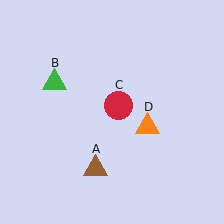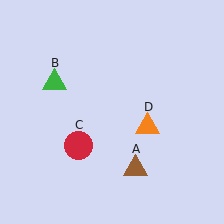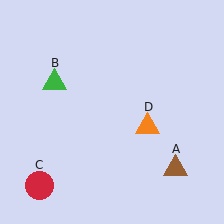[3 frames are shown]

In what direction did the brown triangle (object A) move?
The brown triangle (object A) moved right.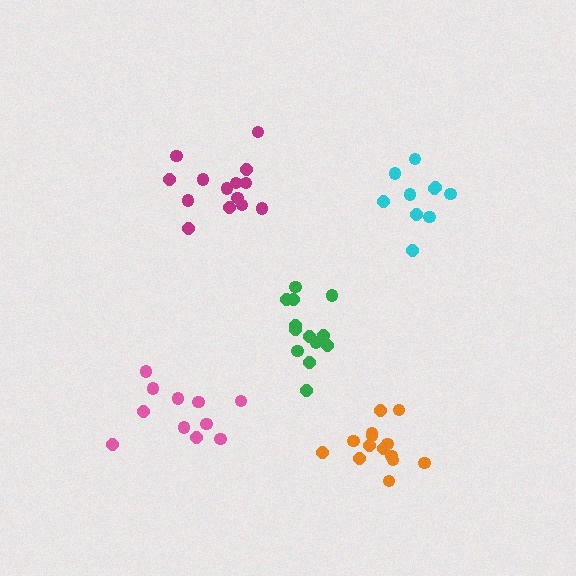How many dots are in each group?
Group 1: 14 dots, Group 2: 11 dots, Group 3: 10 dots, Group 4: 14 dots, Group 5: 13 dots (62 total).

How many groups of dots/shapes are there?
There are 5 groups.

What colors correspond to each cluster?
The clusters are colored: magenta, pink, cyan, orange, green.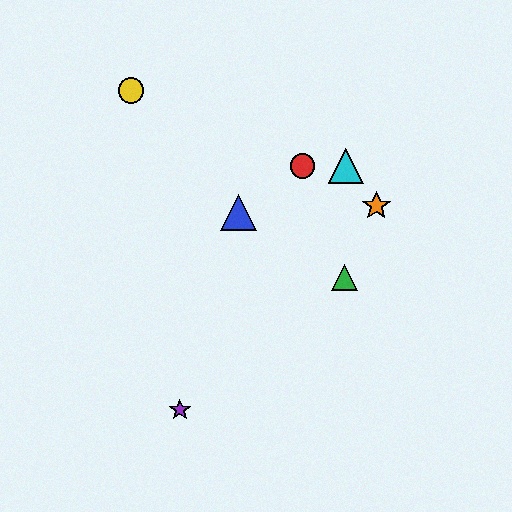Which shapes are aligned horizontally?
The red circle, the cyan triangle are aligned horizontally.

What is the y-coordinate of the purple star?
The purple star is at y≈410.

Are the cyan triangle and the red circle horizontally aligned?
Yes, both are at y≈166.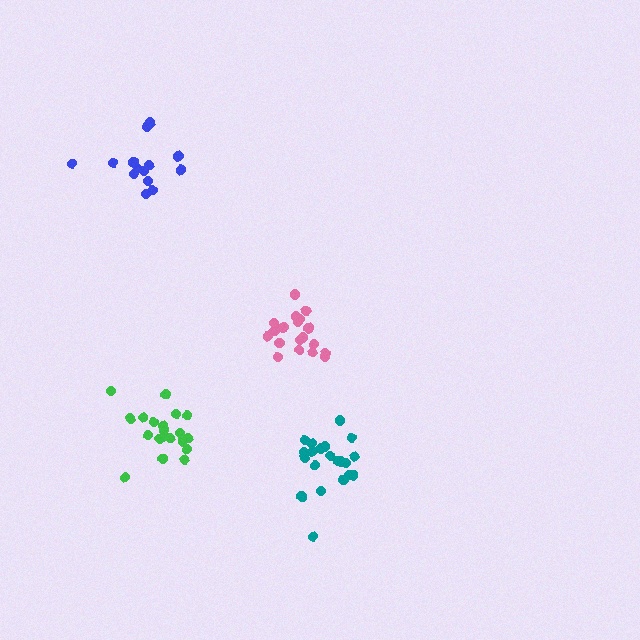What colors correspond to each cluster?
The clusters are colored: teal, green, blue, pink.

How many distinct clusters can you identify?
There are 4 distinct clusters.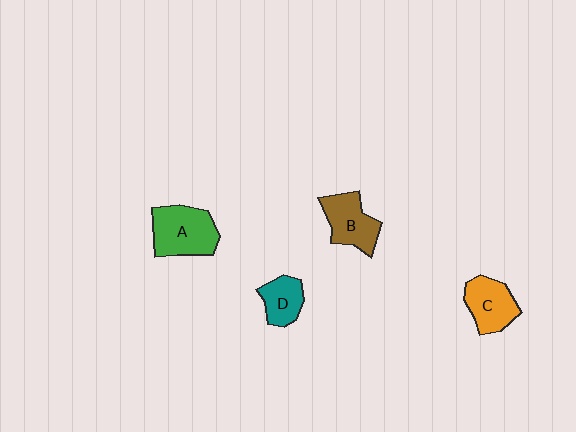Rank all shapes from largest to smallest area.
From largest to smallest: A (green), B (brown), C (orange), D (teal).